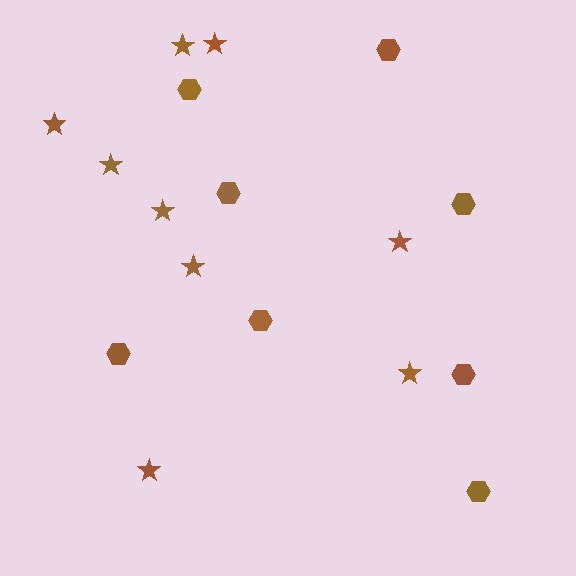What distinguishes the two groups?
There are 2 groups: one group of hexagons (8) and one group of stars (9).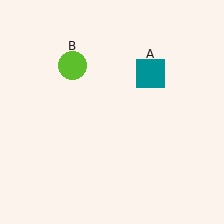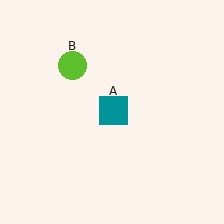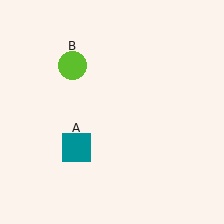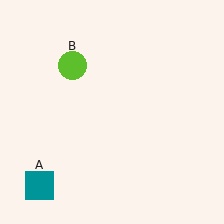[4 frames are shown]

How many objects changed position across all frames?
1 object changed position: teal square (object A).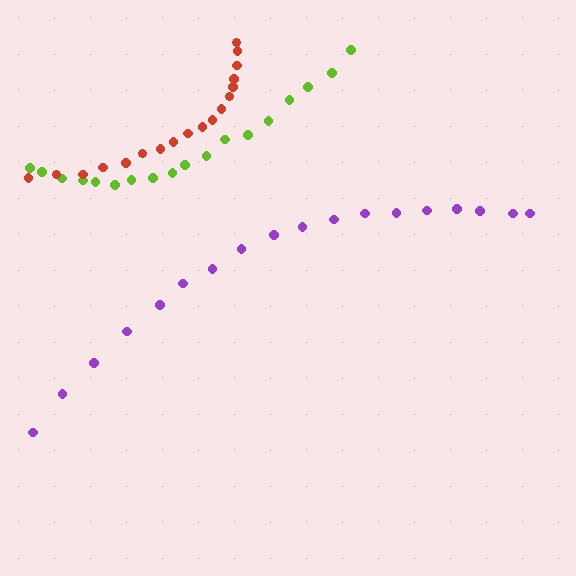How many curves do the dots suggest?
There are 3 distinct paths.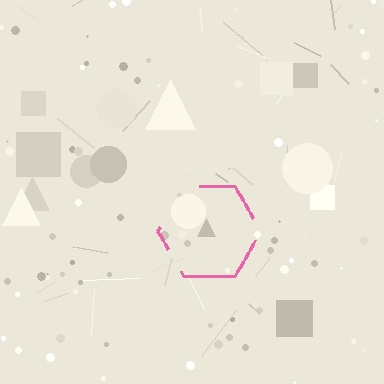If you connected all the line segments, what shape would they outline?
They would outline a hexagon.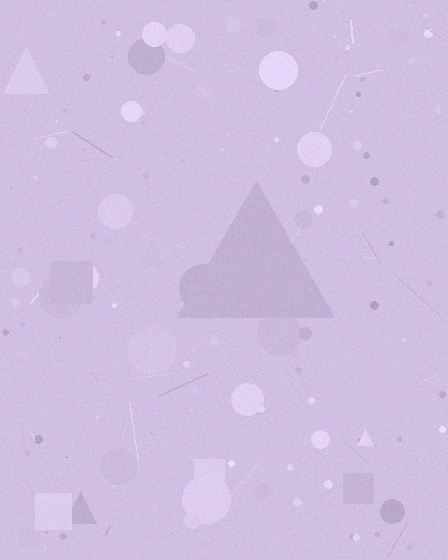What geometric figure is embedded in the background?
A triangle is embedded in the background.